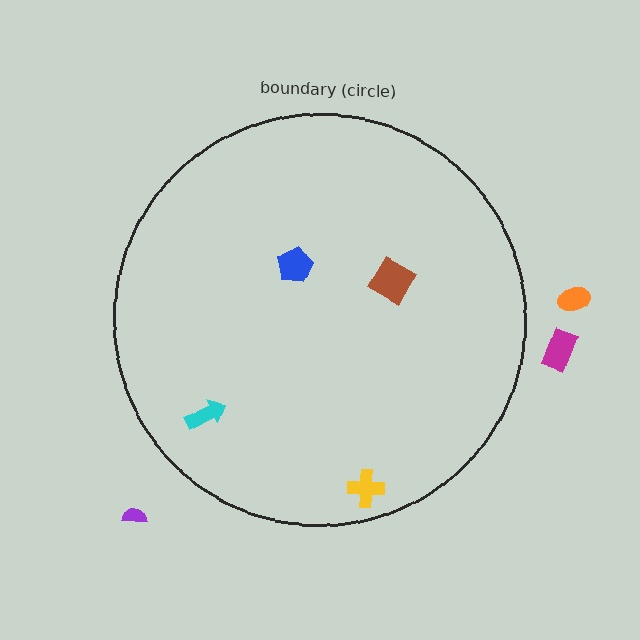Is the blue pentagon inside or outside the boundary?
Inside.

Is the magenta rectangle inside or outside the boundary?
Outside.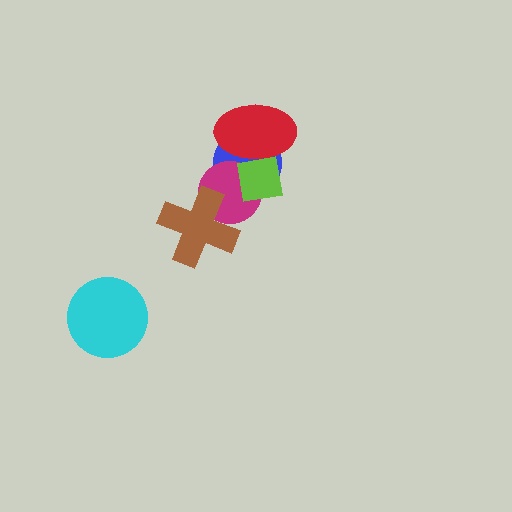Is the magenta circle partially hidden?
Yes, it is partially covered by another shape.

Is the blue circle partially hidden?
Yes, it is partially covered by another shape.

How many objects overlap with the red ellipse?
2 objects overlap with the red ellipse.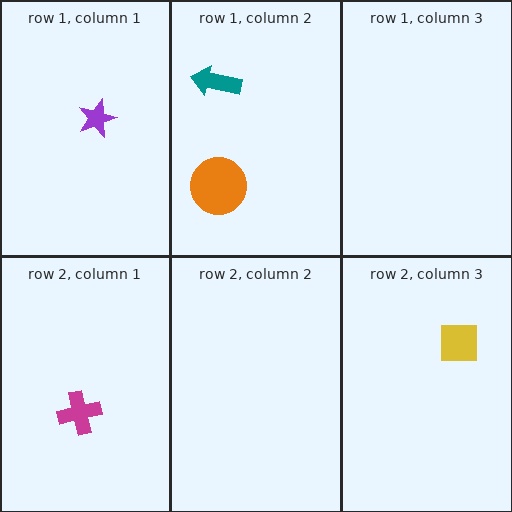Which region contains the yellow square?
The row 2, column 3 region.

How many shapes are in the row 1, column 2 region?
2.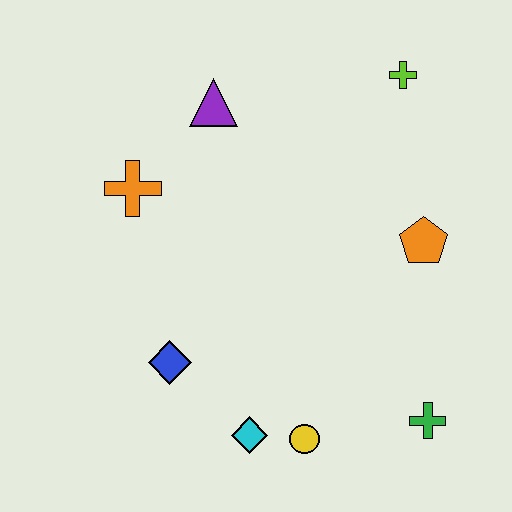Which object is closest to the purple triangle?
The orange cross is closest to the purple triangle.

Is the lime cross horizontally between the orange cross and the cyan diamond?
No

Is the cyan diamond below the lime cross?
Yes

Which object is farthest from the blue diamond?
The lime cross is farthest from the blue diamond.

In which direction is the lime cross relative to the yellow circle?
The lime cross is above the yellow circle.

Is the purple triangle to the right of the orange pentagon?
No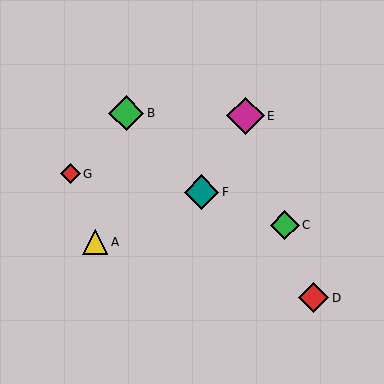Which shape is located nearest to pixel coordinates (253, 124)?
The magenta diamond (labeled E) at (246, 116) is nearest to that location.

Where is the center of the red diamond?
The center of the red diamond is at (314, 298).